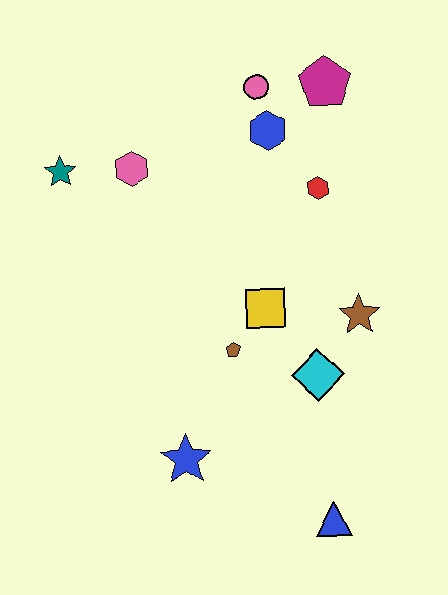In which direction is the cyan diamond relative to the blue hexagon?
The cyan diamond is below the blue hexagon.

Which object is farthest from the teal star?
The blue triangle is farthest from the teal star.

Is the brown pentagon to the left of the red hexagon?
Yes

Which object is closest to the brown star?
The cyan diamond is closest to the brown star.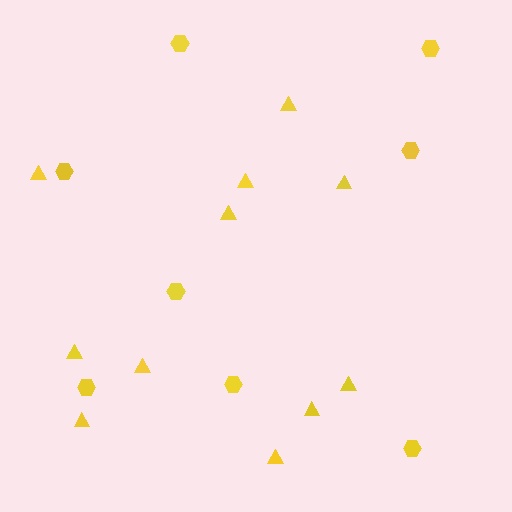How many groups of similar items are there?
There are 2 groups: one group of triangles (11) and one group of hexagons (8).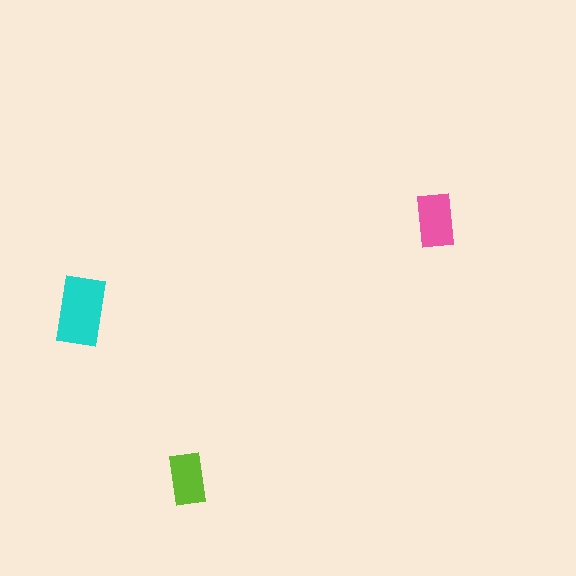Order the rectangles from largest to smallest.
the cyan one, the pink one, the lime one.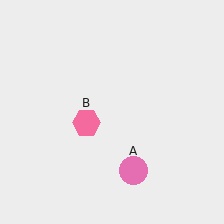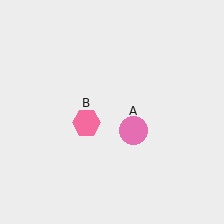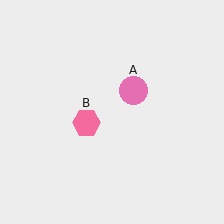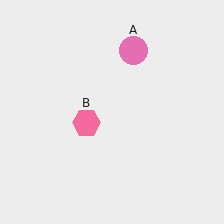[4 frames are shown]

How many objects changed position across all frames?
1 object changed position: pink circle (object A).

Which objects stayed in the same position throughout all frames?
Pink hexagon (object B) remained stationary.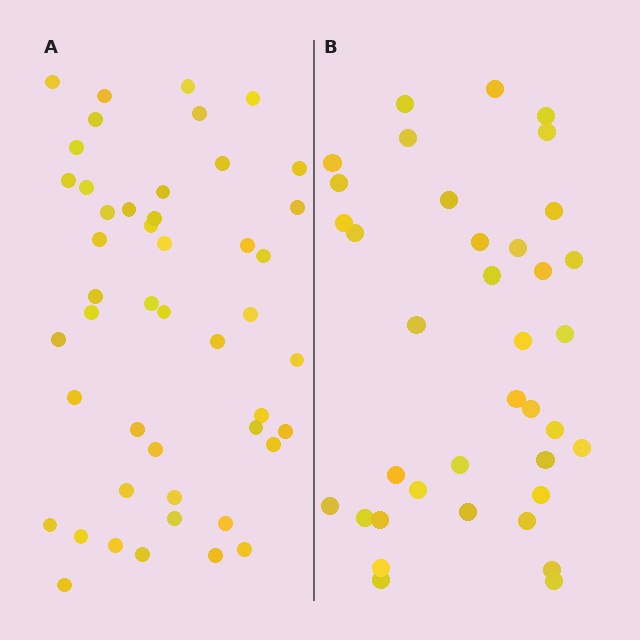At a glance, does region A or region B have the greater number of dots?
Region A (the left region) has more dots.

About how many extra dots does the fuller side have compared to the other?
Region A has roughly 10 or so more dots than region B.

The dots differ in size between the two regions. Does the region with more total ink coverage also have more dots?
No. Region B has more total ink coverage because its dots are larger, but region A actually contains more individual dots. Total area can be misleading — the number of items is what matters here.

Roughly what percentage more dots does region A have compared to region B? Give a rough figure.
About 25% more.